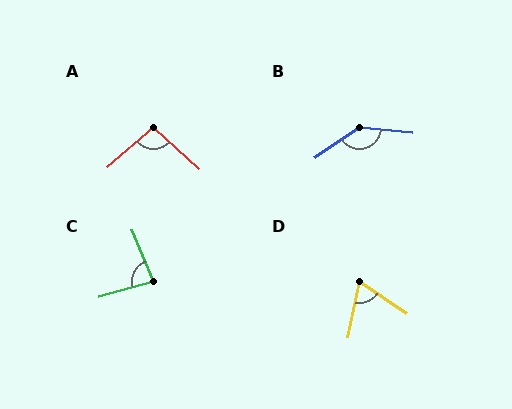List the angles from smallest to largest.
D (68°), C (83°), A (98°), B (141°).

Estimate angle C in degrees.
Approximately 83 degrees.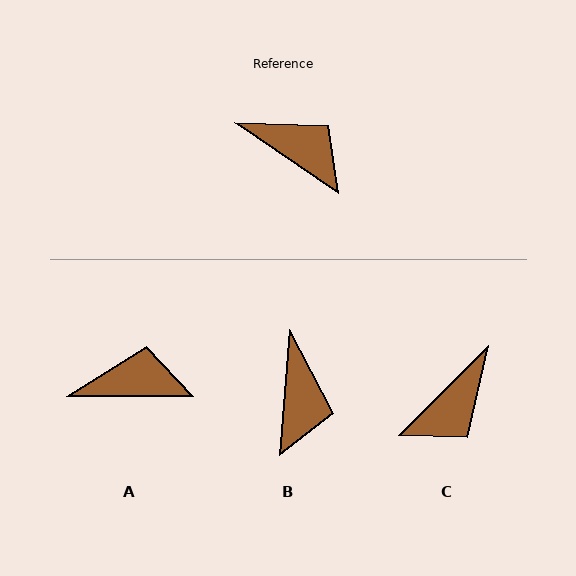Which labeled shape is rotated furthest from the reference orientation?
C, about 100 degrees away.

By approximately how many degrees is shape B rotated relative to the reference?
Approximately 60 degrees clockwise.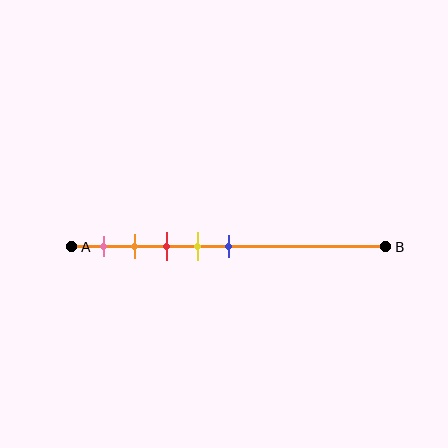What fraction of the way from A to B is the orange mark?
The orange mark is approximately 20% (0.2) of the way from A to B.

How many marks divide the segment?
There are 5 marks dividing the segment.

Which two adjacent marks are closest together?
The orange and red marks are the closest adjacent pair.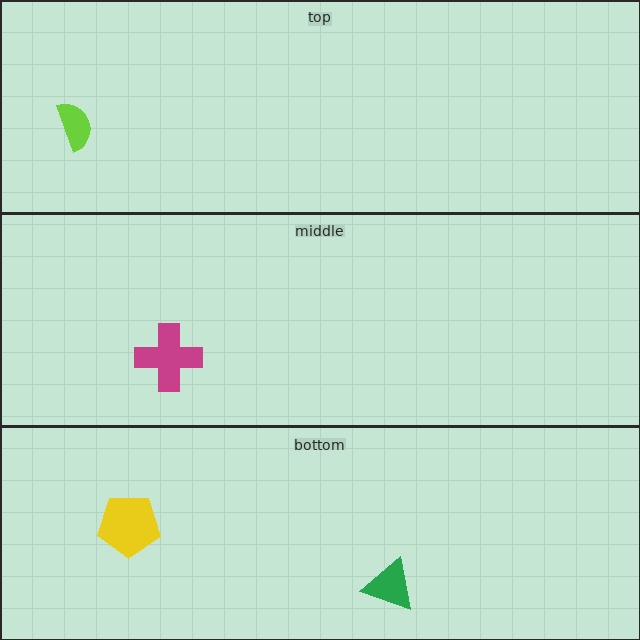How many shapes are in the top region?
1.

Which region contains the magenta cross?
The middle region.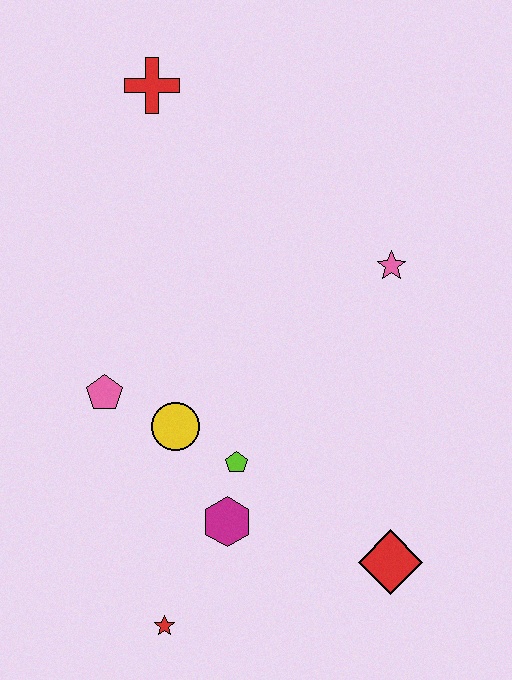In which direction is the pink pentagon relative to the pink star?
The pink pentagon is to the left of the pink star.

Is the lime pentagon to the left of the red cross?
No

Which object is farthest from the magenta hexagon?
The red cross is farthest from the magenta hexagon.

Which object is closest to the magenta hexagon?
The lime pentagon is closest to the magenta hexagon.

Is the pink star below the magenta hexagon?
No